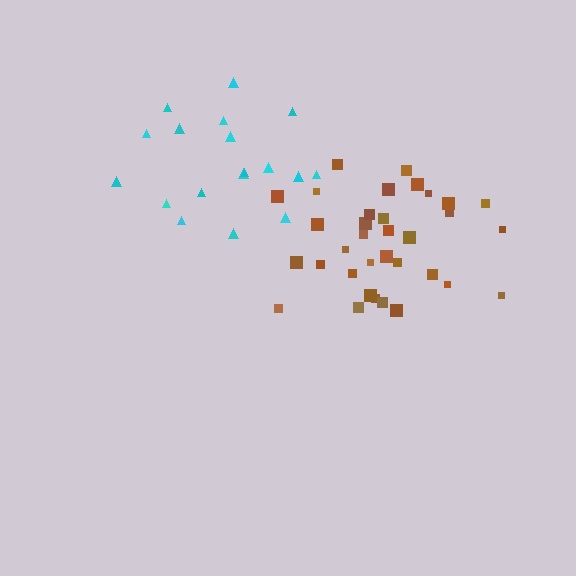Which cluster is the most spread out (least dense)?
Cyan.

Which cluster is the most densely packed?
Brown.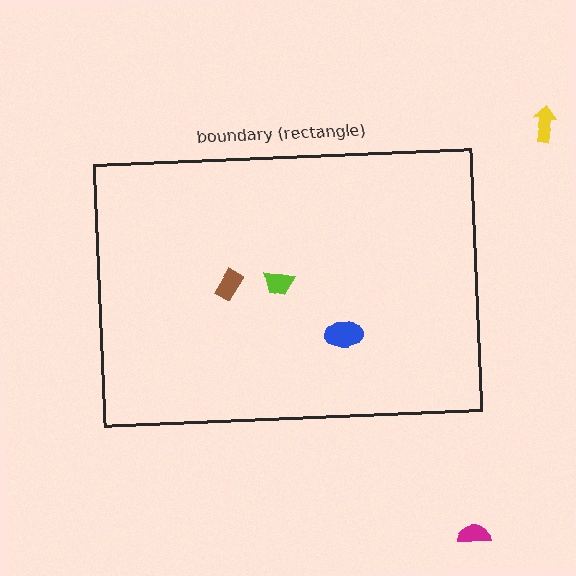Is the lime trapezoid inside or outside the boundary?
Inside.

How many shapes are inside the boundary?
3 inside, 2 outside.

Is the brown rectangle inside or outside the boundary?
Inside.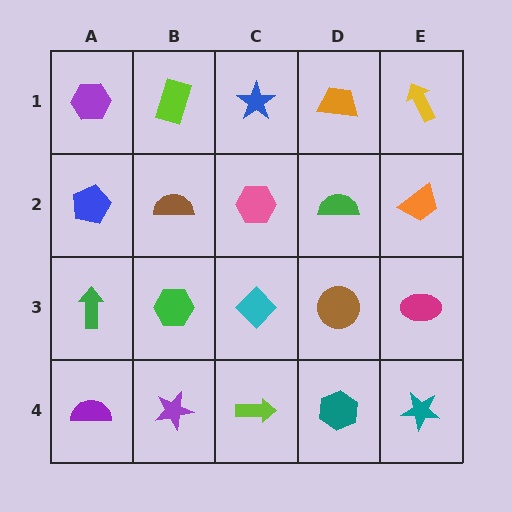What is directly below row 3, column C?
A lime arrow.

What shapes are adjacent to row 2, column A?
A purple hexagon (row 1, column A), a green arrow (row 3, column A), a brown semicircle (row 2, column B).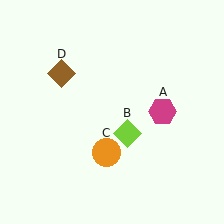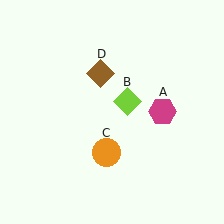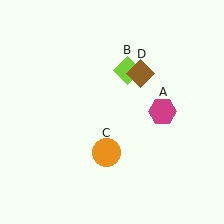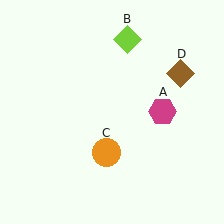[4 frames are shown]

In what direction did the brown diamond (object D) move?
The brown diamond (object D) moved right.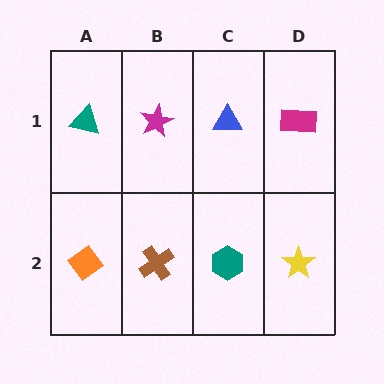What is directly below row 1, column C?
A teal hexagon.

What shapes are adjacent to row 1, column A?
An orange diamond (row 2, column A), a magenta star (row 1, column B).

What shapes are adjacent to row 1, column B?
A brown cross (row 2, column B), a teal triangle (row 1, column A), a blue triangle (row 1, column C).